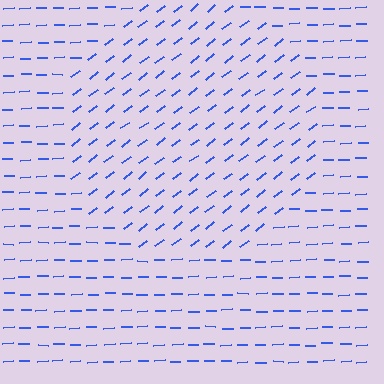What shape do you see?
I see a circle.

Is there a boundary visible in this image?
Yes, there is a texture boundary formed by a change in line orientation.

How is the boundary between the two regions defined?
The boundary is defined purely by a change in line orientation (approximately 35 degrees difference). All lines are the same color and thickness.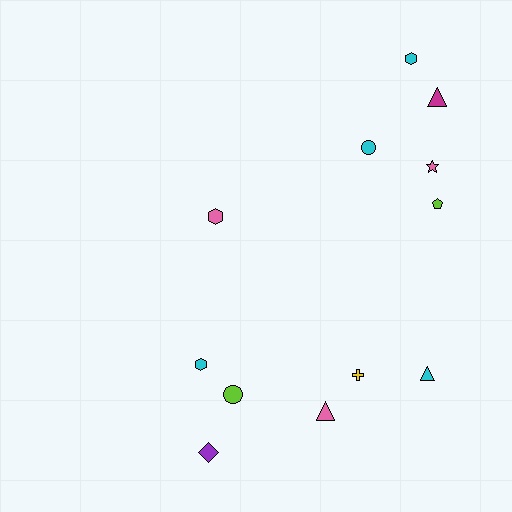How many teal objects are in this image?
There are no teal objects.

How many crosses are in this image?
There is 1 cross.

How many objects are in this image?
There are 12 objects.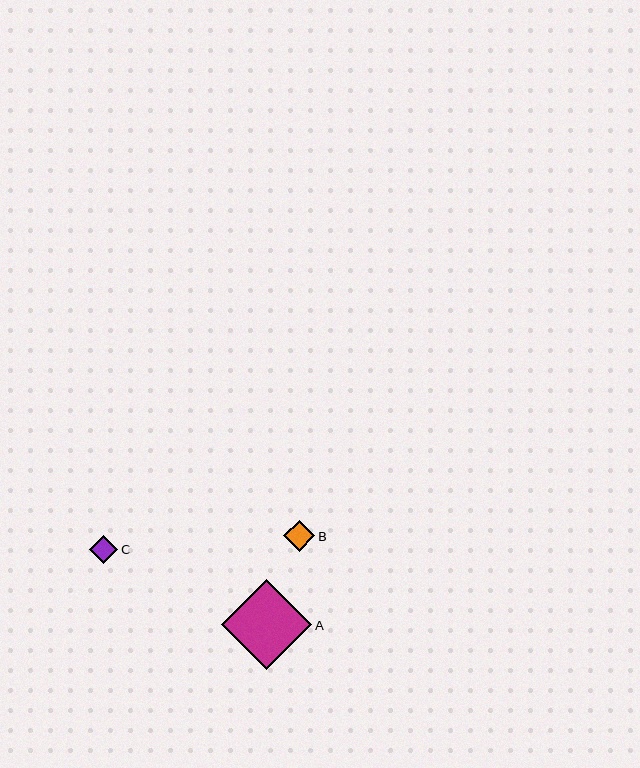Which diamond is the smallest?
Diamond C is the smallest with a size of approximately 28 pixels.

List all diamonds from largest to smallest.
From largest to smallest: A, B, C.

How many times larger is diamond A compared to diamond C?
Diamond A is approximately 3.2 times the size of diamond C.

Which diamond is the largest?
Diamond A is the largest with a size of approximately 90 pixels.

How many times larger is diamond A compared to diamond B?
Diamond A is approximately 2.9 times the size of diamond B.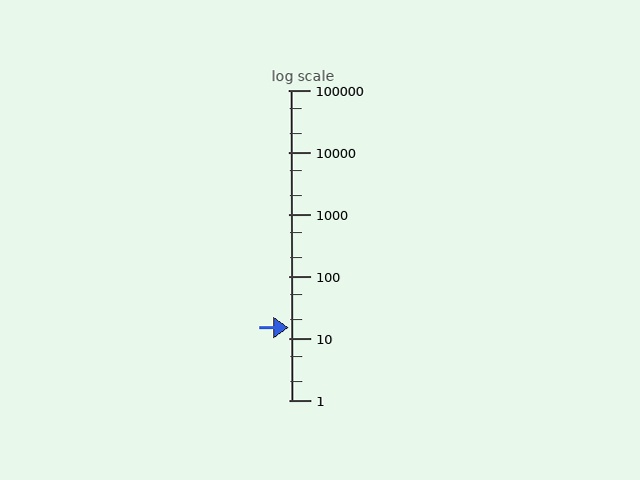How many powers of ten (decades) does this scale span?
The scale spans 5 decades, from 1 to 100000.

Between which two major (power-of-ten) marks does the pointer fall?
The pointer is between 10 and 100.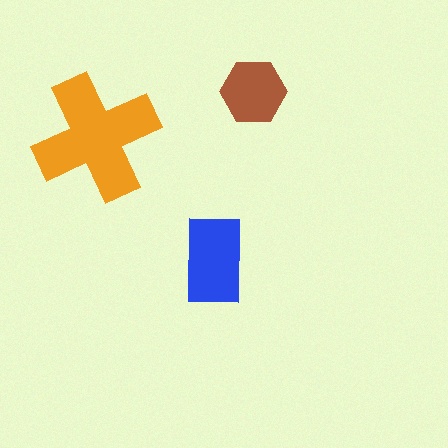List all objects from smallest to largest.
The brown hexagon, the blue rectangle, the orange cross.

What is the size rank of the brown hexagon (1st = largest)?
3rd.